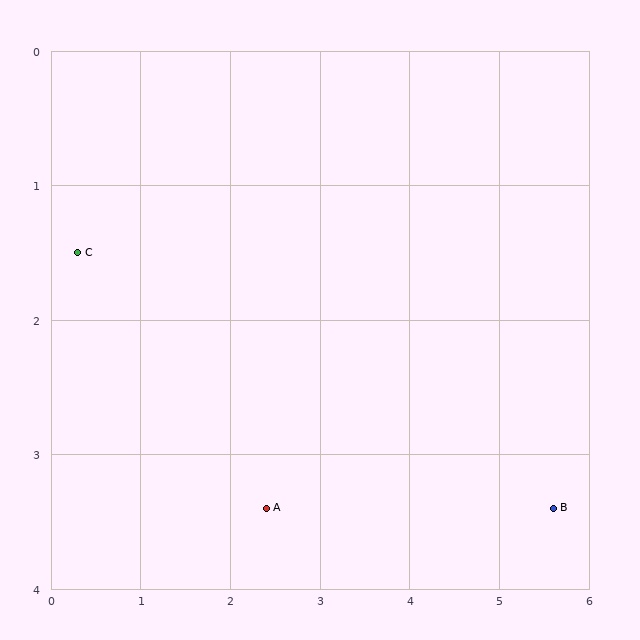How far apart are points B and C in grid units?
Points B and C are about 5.6 grid units apart.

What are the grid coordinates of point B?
Point B is at approximately (5.6, 3.4).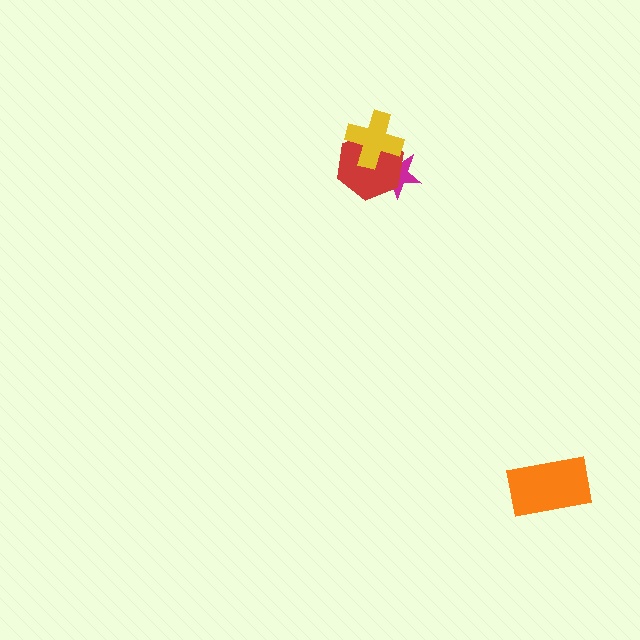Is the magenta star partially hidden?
Yes, it is partially covered by another shape.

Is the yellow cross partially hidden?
No, no other shape covers it.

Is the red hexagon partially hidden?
Yes, it is partially covered by another shape.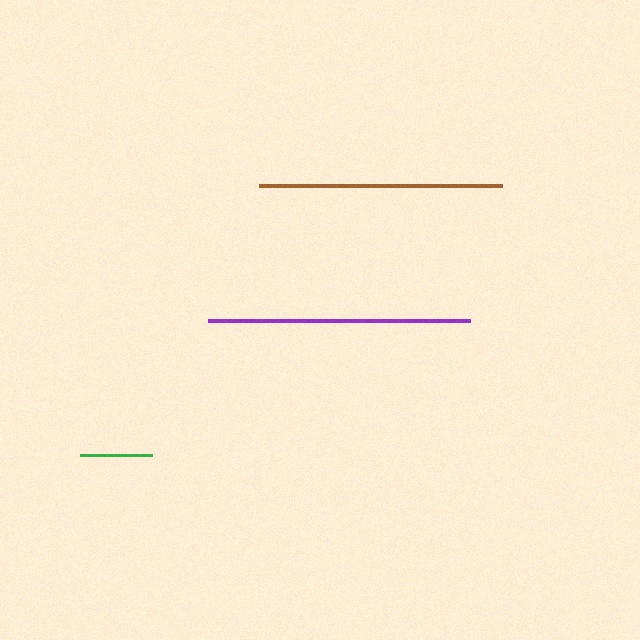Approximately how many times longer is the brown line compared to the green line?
The brown line is approximately 3.4 times the length of the green line.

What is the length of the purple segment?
The purple segment is approximately 261 pixels long.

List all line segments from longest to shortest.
From longest to shortest: purple, brown, green.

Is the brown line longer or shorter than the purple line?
The purple line is longer than the brown line.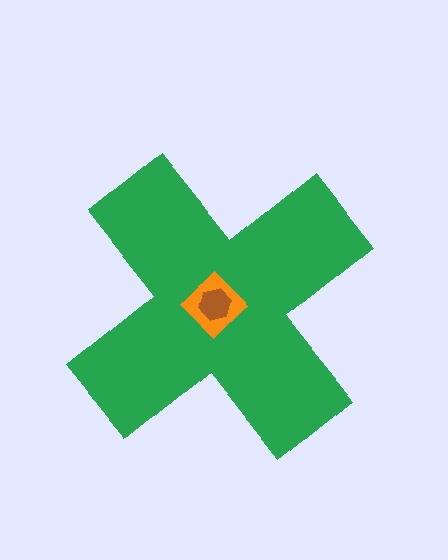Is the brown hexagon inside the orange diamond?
Yes.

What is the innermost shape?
The brown hexagon.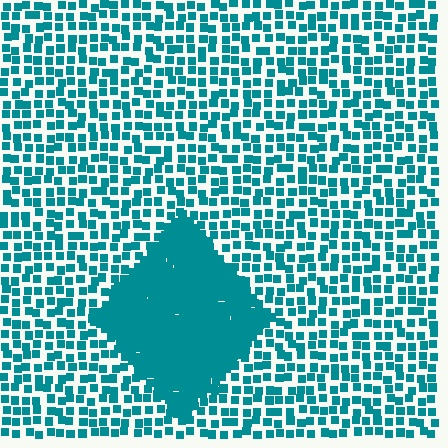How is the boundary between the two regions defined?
The boundary is defined by a change in element density (approximately 2.9x ratio). All elements are the same color, size, and shape.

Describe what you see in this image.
The image contains small teal elements arranged at two different densities. A diamond-shaped region is visible where the elements are more densely packed than the surrounding area.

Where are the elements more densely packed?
The elements are more densely packed inside the diamond boundary.